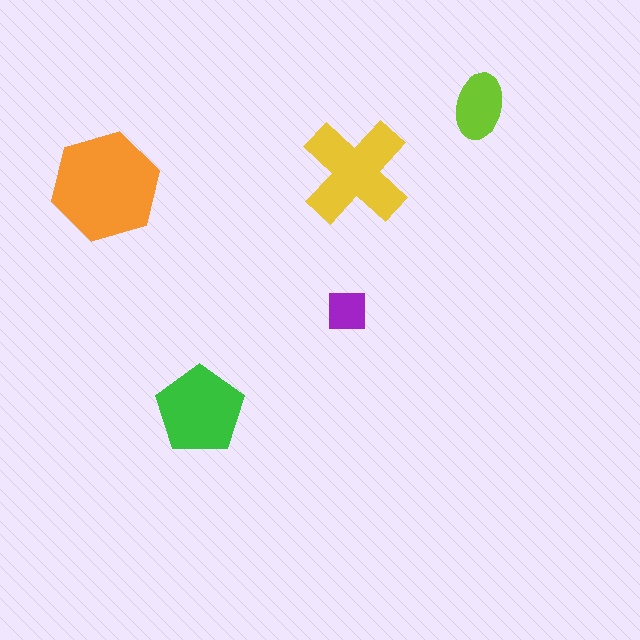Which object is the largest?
The orange hexagon.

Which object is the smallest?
The purple square.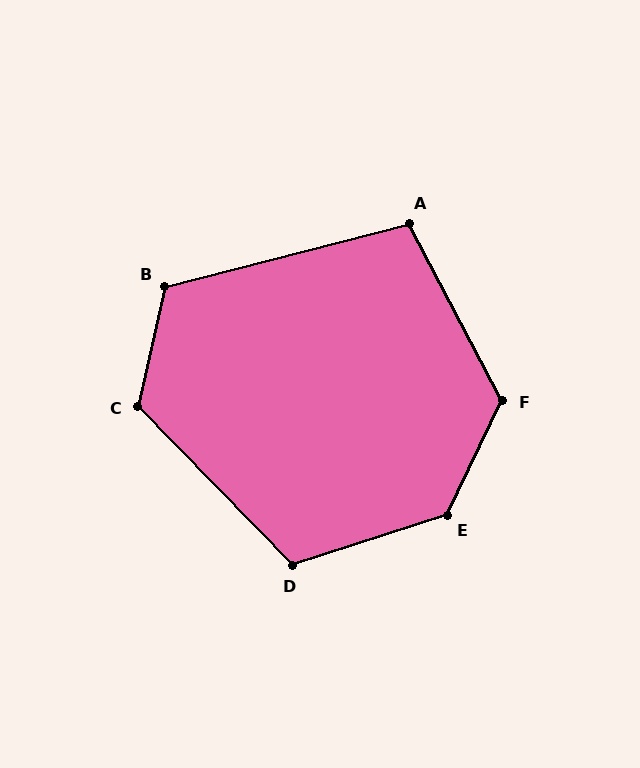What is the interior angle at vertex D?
Approximately 116 degrees (obtuse).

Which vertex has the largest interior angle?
E, at approximately 133 degrees.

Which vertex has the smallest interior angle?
A, at approximately 103 degrees.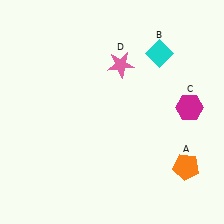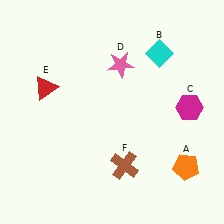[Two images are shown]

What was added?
A red triangle (E), a brown cross (F) were added in Image 2.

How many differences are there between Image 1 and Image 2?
There are 2 differences between the two images.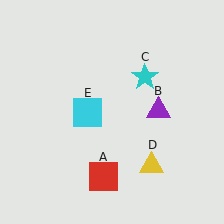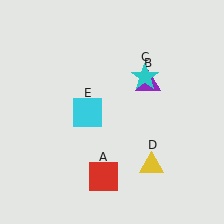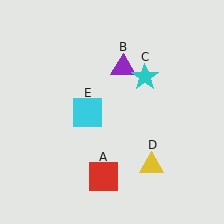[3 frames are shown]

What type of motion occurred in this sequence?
The purple triangle (object B) rotated counterclockwise around the center of the scene.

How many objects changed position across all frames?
1 object changed position: purple triangle (object B).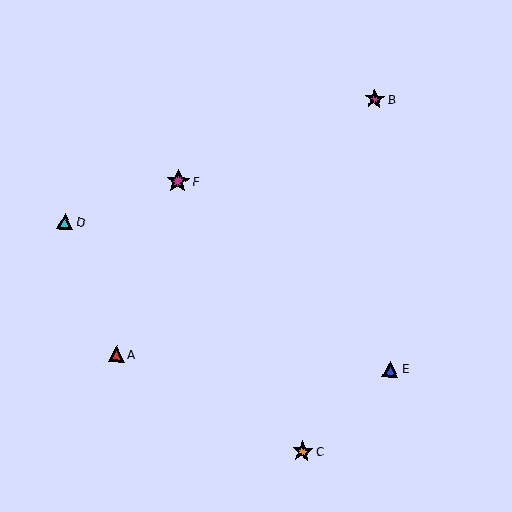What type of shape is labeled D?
Shape D is a cyan triangle.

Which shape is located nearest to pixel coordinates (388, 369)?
The blue triangle (labeled E) at (390, 369) is nearest to that location.